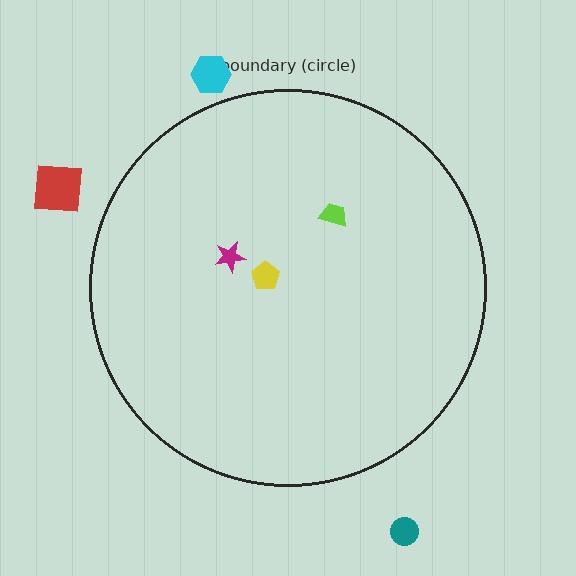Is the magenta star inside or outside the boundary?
Inside.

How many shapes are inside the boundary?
3 inside, 3 outside.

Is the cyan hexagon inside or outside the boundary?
Outside.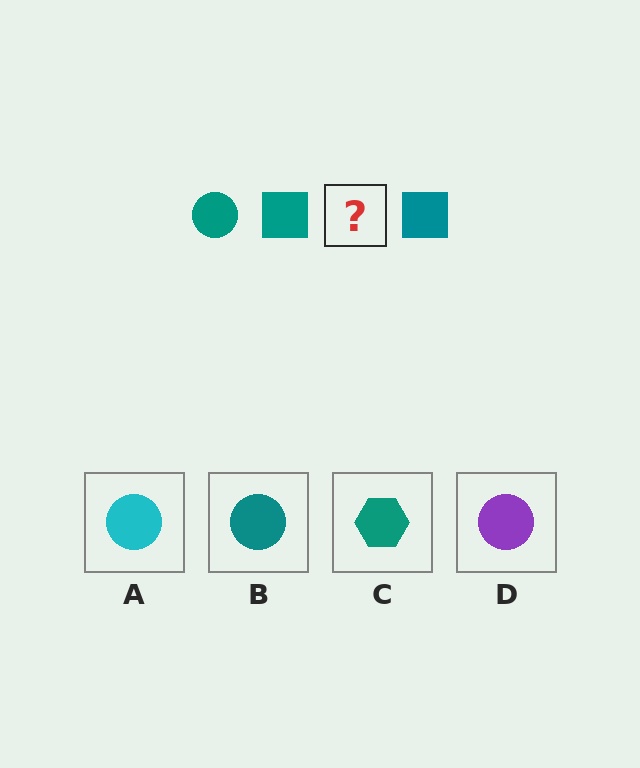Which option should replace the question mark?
Option B.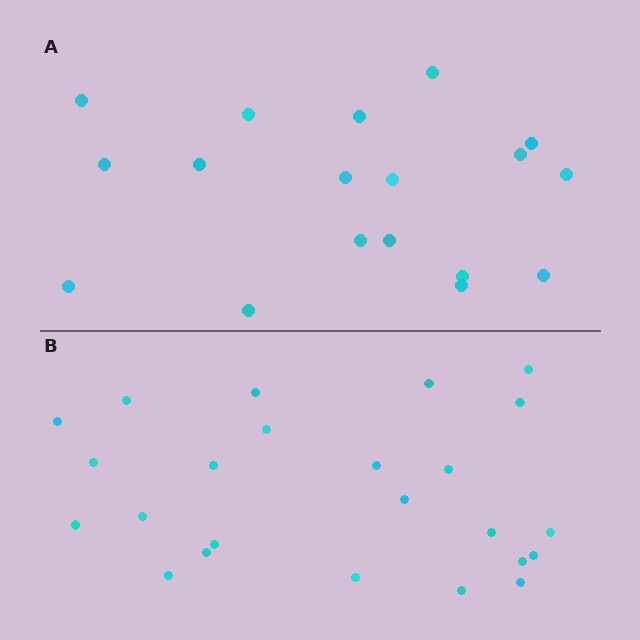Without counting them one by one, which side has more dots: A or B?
Region B (the bottom region) has more dots.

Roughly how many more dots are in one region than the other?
Region B has about 6 more dots than region A.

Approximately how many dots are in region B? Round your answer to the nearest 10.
About 20 dots. (The exact count is 24, which rounds to 20.)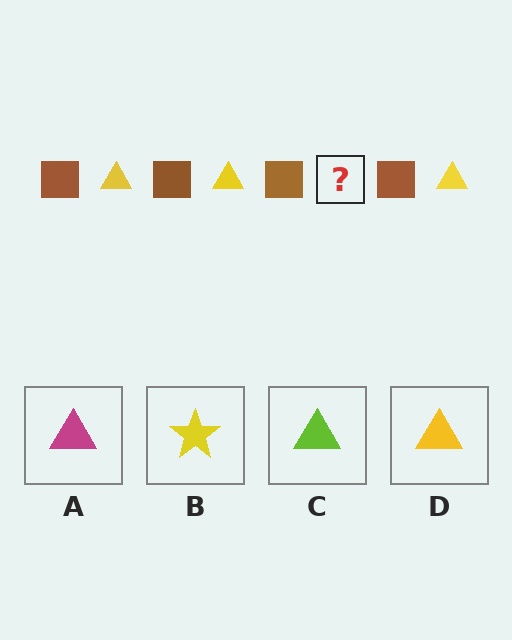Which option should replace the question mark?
Option D.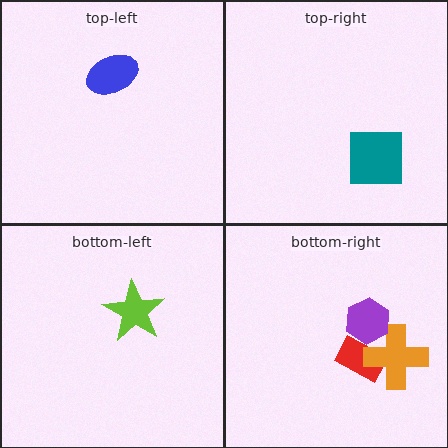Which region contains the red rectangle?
The bottom-right region.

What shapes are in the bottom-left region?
The lime star.